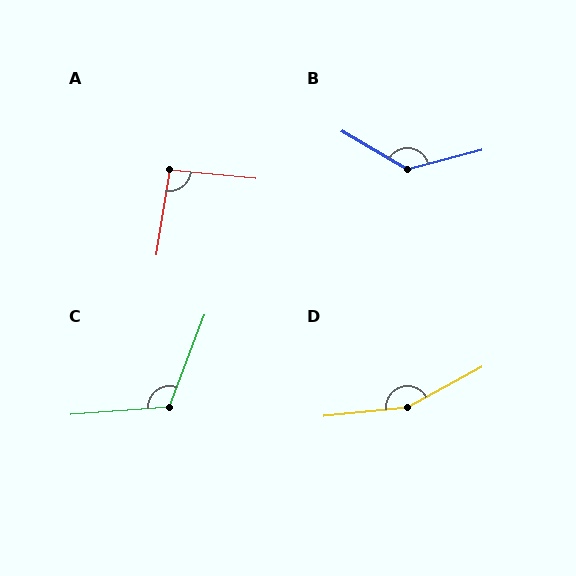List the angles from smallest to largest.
A (94°), C (115°), B (135°), D (157°).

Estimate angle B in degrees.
Approximately 135 degrees.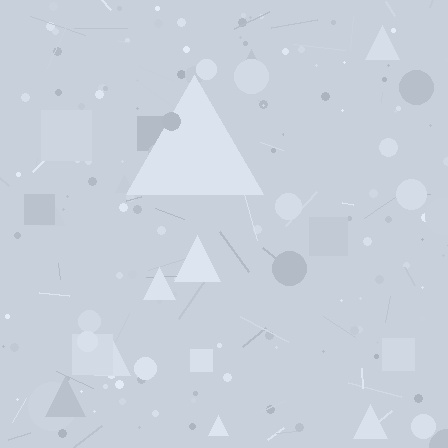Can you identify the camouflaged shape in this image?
The camouflaged shape is a triangle.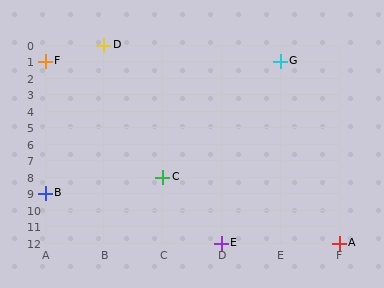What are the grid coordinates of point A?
Point A is at grid coordinates (F, 12).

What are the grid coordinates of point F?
Point F is at grid coordinates (A, 1).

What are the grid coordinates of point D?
Point D is at grid coordinates (B, 0).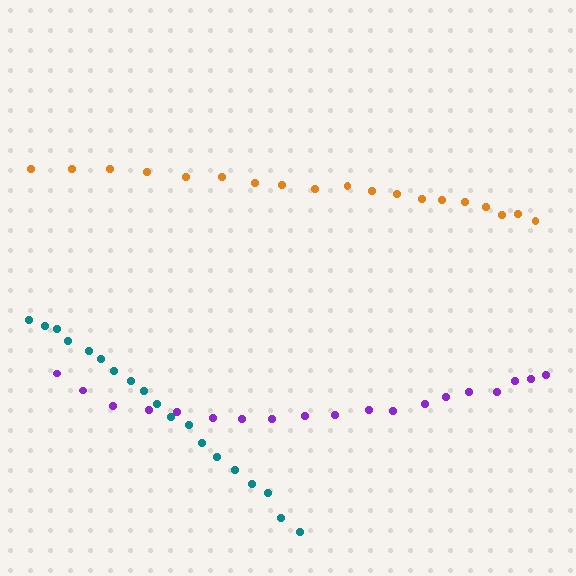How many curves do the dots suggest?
There are 3 distinct paths.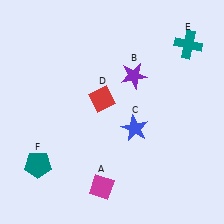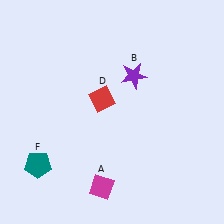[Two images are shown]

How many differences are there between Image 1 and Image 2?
There are 2 differences between the two images.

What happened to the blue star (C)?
The blue star (C) was removed in Image 2. It was in the bottom-right area of Image 1.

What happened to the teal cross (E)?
The teal cross (E) was removed in Image 2. It was in the top-right area of Image 1.